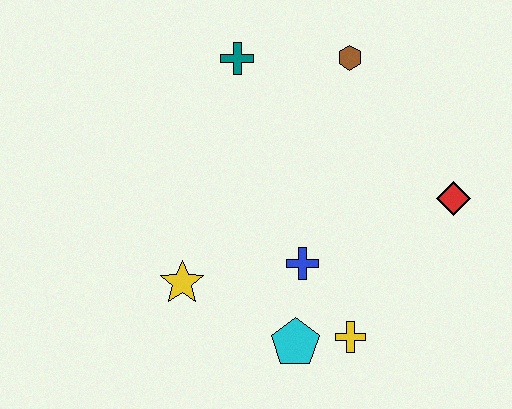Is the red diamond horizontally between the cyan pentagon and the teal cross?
No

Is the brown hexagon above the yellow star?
Yes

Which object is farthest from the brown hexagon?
The cyan pentagon is farthest from the brown hexagon.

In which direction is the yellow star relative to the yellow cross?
The yellow star is to the left of the yellow cross.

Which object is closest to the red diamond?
The blue cross is closest to the red diamond.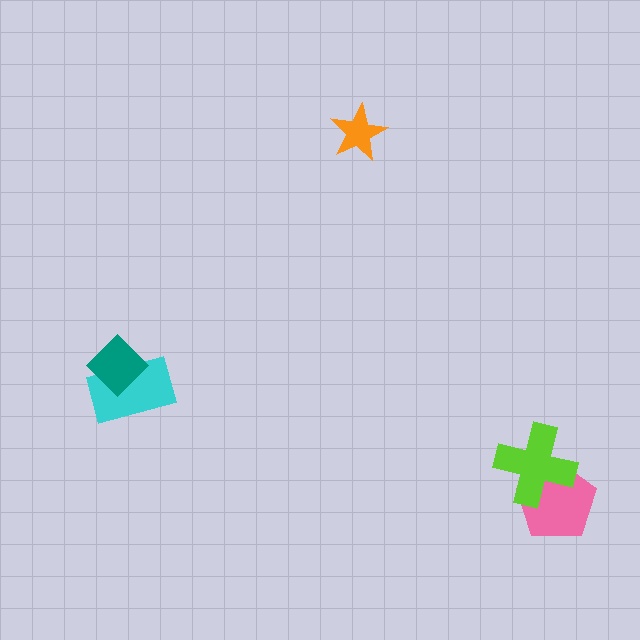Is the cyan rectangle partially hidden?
Yes, it is partially covered by another shape.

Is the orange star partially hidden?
No, no other shape covers it.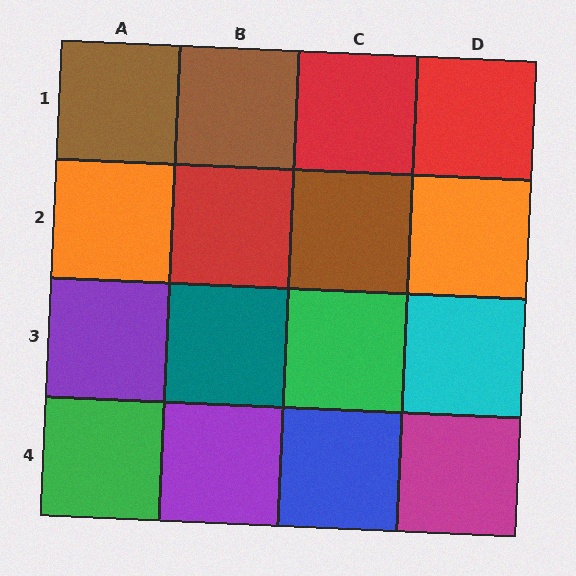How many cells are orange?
2 cells are orange.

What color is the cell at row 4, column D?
Magenta.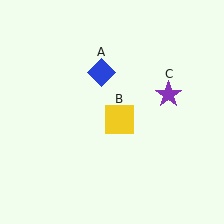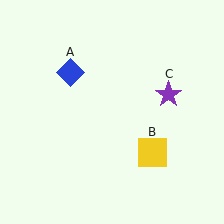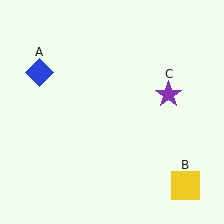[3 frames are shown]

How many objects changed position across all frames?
2 objects changed position: blue diamond (object A), yellow square (object B).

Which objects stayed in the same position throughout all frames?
Purple star (object C) remained stationary.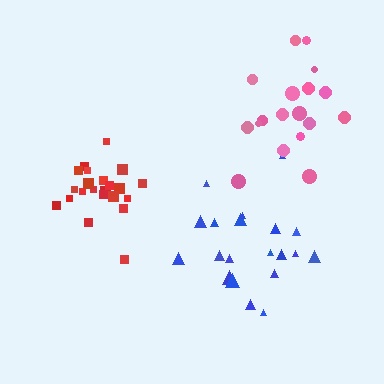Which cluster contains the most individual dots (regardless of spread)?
Red (22).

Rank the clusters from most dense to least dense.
red, pink, blue.